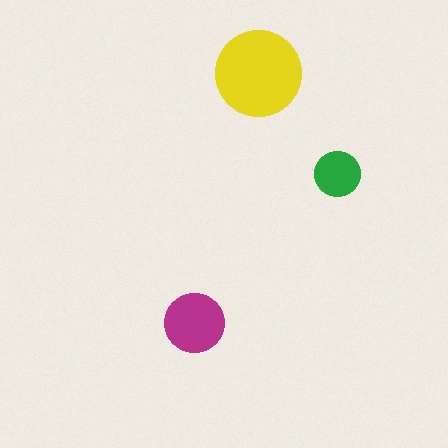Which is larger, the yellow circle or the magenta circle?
The yellow one.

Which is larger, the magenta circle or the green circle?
The magenta one.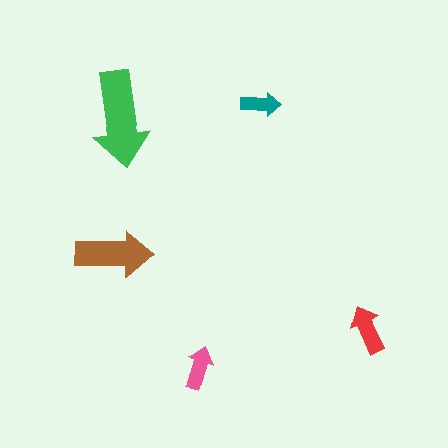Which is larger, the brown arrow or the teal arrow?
The brown one.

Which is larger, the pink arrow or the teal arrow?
The pink one.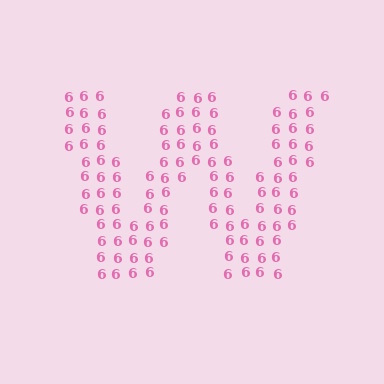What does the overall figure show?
The overall figure shows the letter W.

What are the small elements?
The small elements are digit 6's.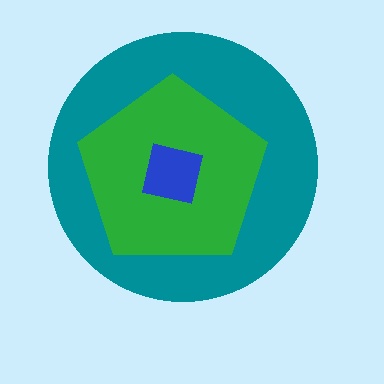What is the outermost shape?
The teal circle.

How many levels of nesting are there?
3.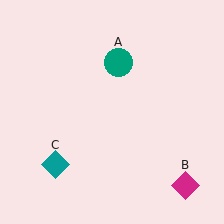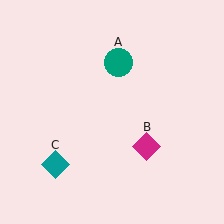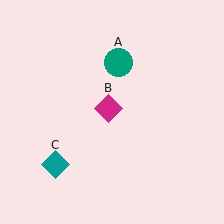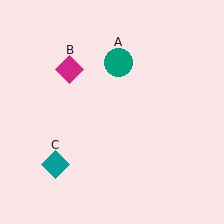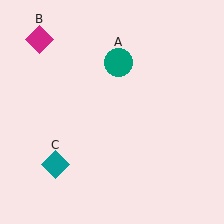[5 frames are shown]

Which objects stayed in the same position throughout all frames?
Teal circle (object A) and teal diamond (object C) remained stationary.